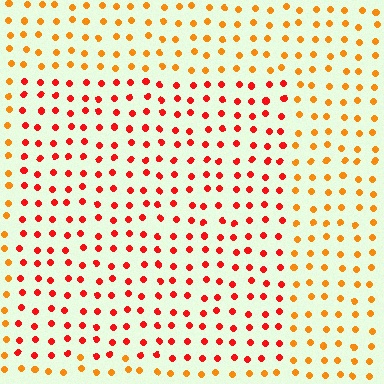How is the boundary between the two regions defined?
The boundary is defined purely by a slight shift in hue (about 34 degrees). Spacing, size, and orientation are identical on both sides.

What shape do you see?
I see a rectangle.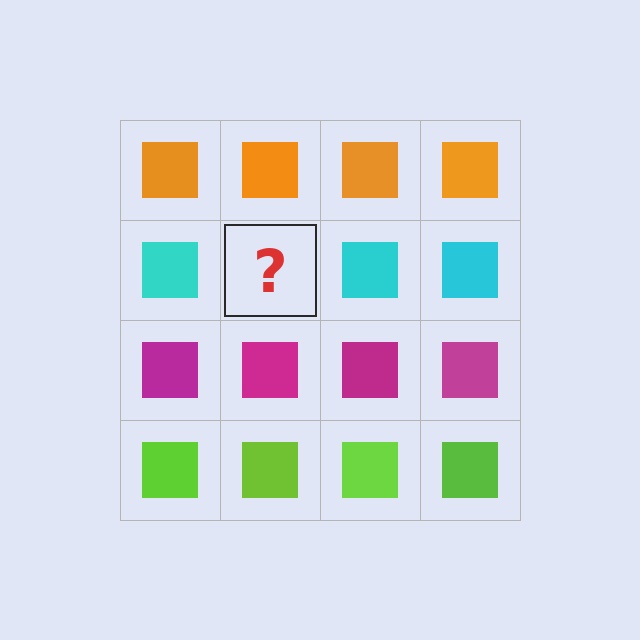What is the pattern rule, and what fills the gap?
The rule is that each row has a consistent color. The gap should be filled with a cyan square.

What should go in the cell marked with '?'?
The missing cell should contain a cyan square.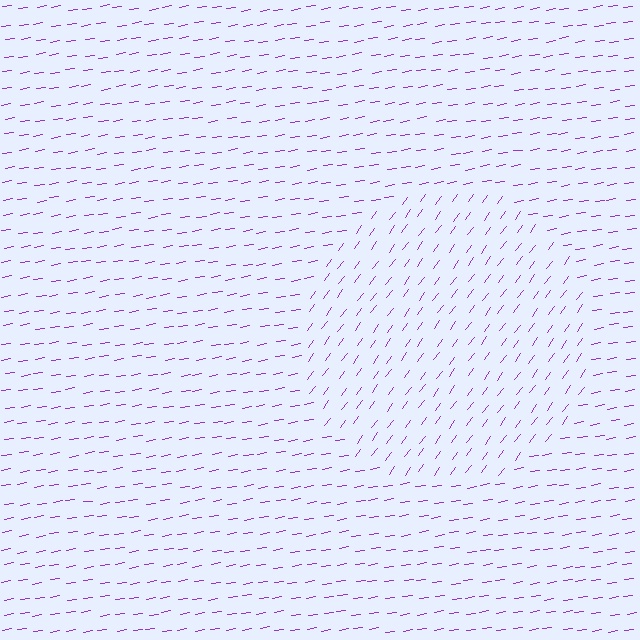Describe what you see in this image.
The image is filled with small purple line segments. A circle region in the image has lines oriented differently from the surrounding lines, creating a visible texture boundary.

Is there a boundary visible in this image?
Yes, there is a texture boundary formed by a change in line orientation.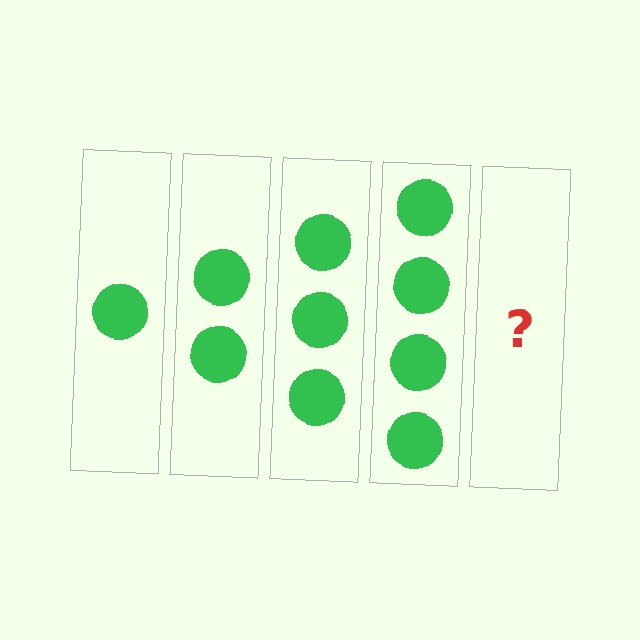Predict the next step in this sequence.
The next step is 5 circles.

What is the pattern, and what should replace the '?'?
The pattern is that each step adds one more circle. The '?' should be 5 circles.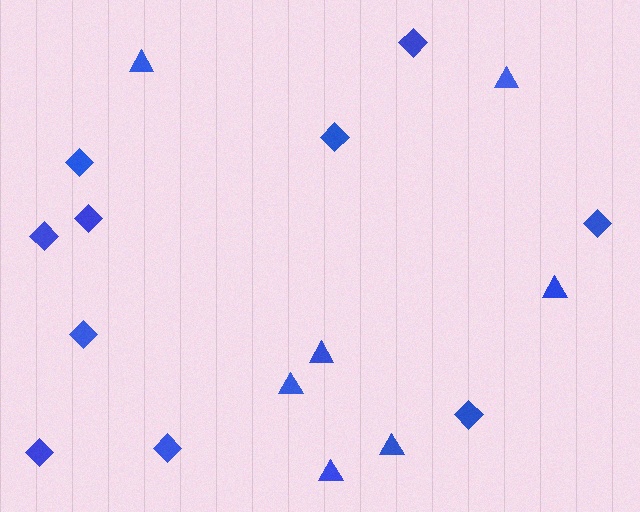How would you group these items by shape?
There are 2 groups: one group of diamonds (10) and one group of triangles (7).